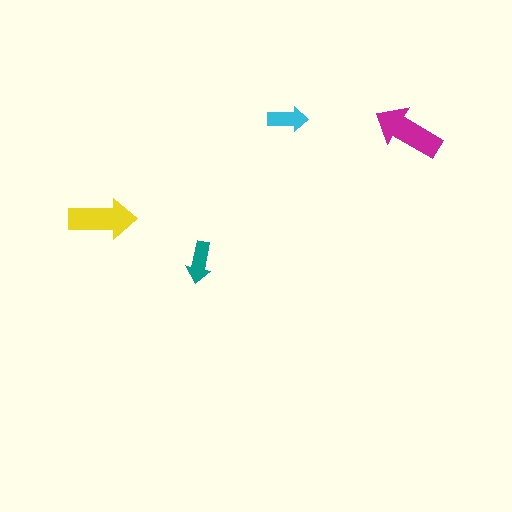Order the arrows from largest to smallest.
the magenta one, the yellow one, the teal one, the cyan one.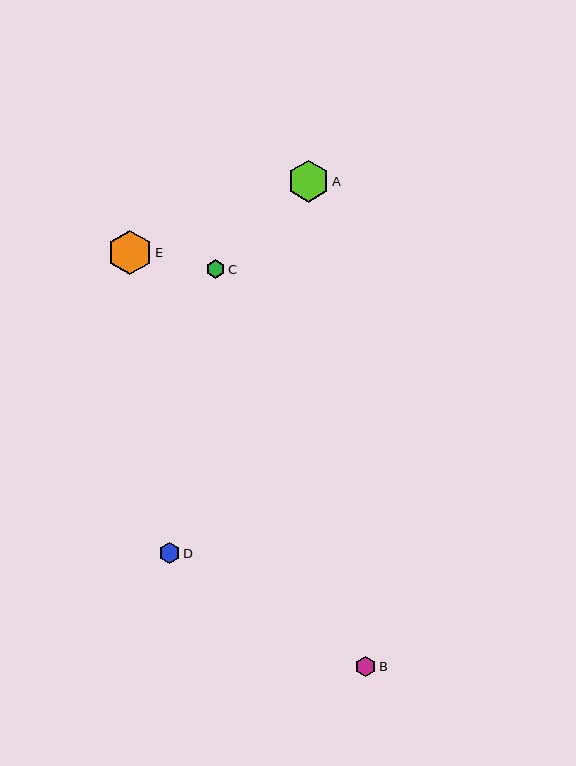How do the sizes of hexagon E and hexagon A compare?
Hexagon E and hexagon A are approximately the same size.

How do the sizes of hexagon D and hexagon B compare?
Hexagon D and hexagon B are approximately the same size.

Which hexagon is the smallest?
Hexagon C is the smallest with a size of approximately 18 pixels.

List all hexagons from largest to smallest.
From largest to smallest: E, A, D, B, C.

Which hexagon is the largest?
Hexagon E is the largest with a size of approximately 44 pixels.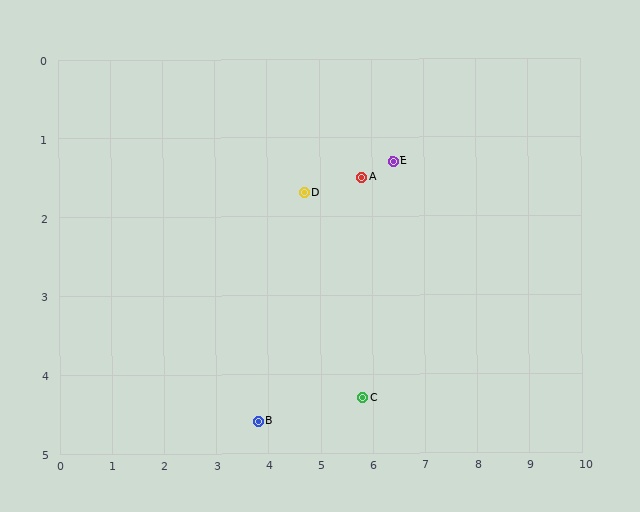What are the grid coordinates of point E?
Point E is at approximately (6.4, 1.3).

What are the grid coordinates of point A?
Point A is at approximately (5.8, 1.5).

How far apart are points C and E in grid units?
Points C and E are about 3.1 grid units apart.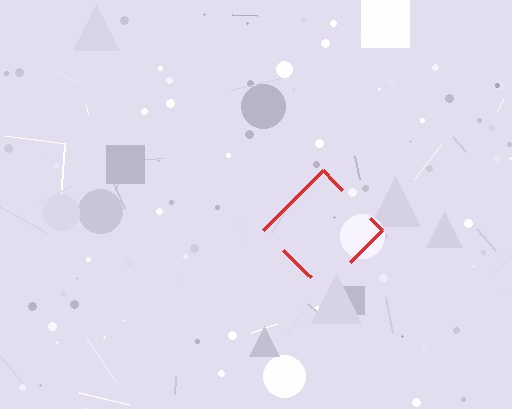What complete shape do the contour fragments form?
The contour fragments form a diamond.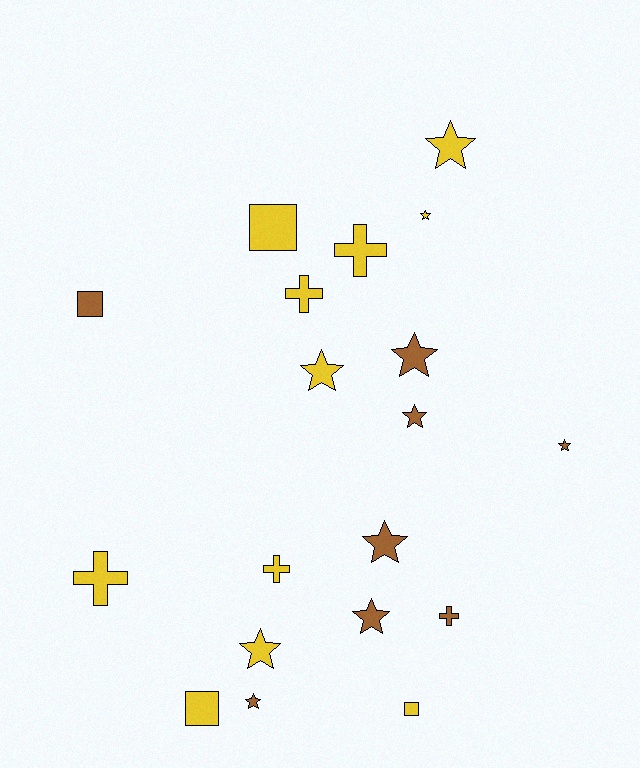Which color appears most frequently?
Yellow, with 11 objects.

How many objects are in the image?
There are 19 objects.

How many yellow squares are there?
There are 3 yellow squares.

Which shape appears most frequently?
Star, with 10 objects.